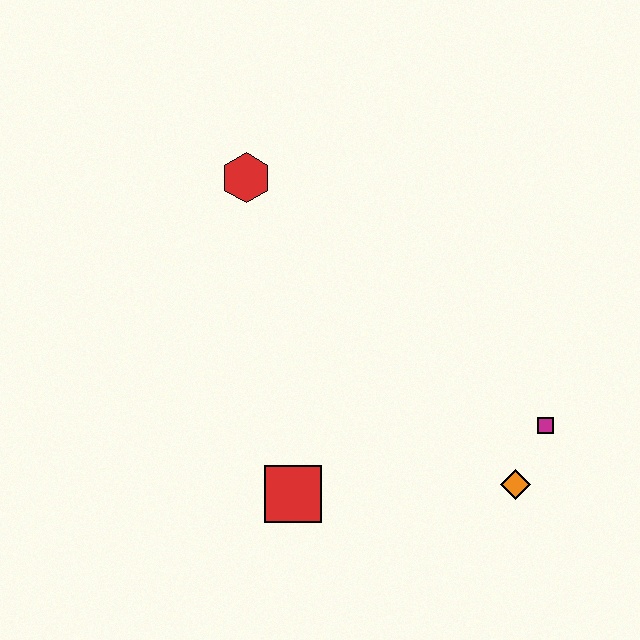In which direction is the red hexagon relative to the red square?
The red hexagon is above the red square.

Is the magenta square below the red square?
No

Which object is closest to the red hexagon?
The red square is closest to the red hexagon.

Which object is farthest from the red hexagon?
The orange diamond is farthest from the red hexagon.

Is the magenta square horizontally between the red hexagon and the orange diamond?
No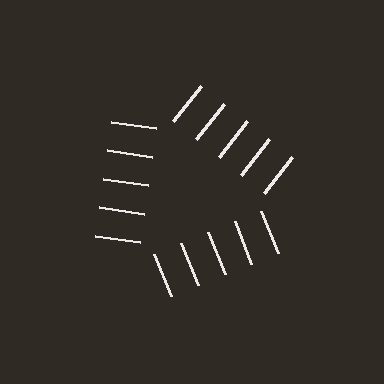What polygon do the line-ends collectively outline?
An illusory triangle — the line segments terminate on its edges but no continuous stroke is drawn.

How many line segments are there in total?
15 — 5 along each of the 3 edges.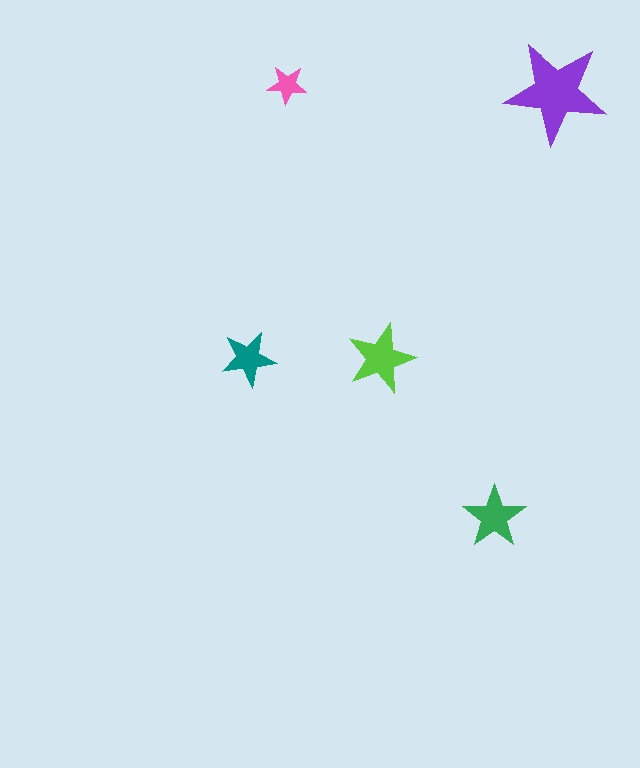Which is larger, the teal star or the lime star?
The lime one.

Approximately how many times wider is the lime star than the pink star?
About 1.5 times wider.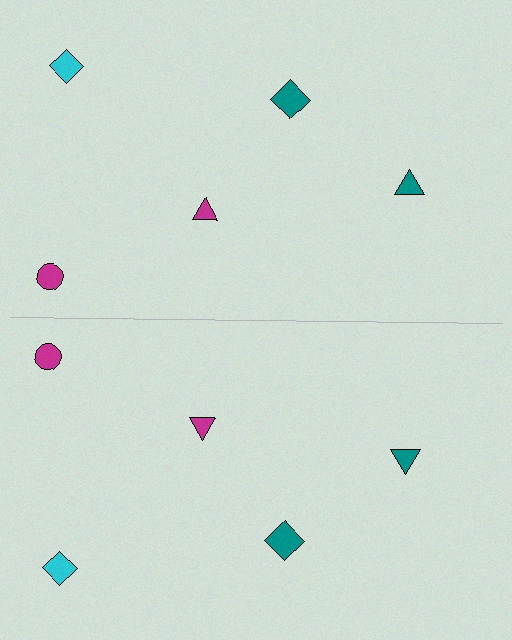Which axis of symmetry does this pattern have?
The pattern has a horizontal axis of symmetry running through the center of the image.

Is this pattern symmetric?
Yes, this pattern has bilateral (reflection) symmetry.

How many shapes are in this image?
There are 10 shapes in this image.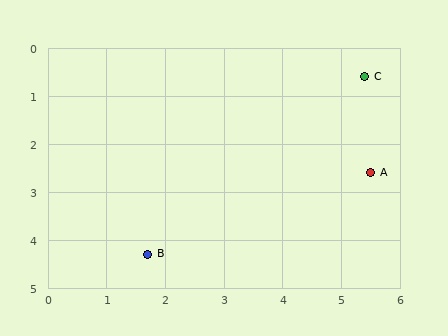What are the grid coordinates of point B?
Point B is at approximately (1.7, 4.3).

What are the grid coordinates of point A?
Point A is at approximately (5.5, 2.6).